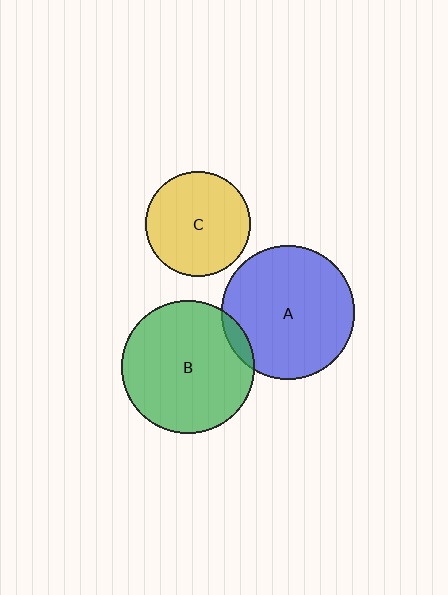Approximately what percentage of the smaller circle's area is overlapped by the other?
Approximately 5%.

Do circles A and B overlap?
Yes.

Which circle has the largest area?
Circle A (blue).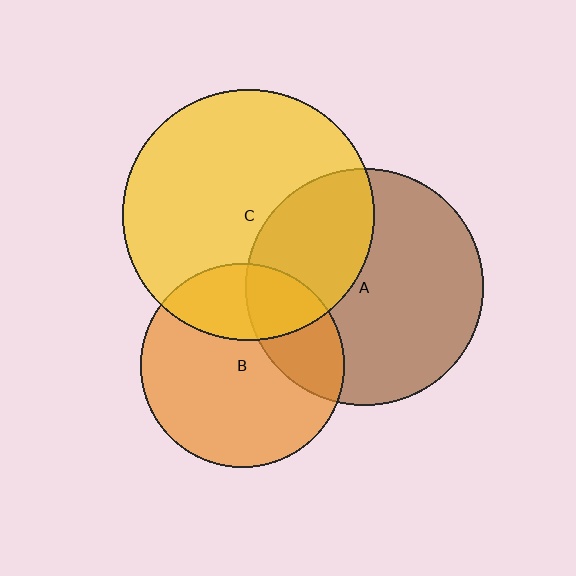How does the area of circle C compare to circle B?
Approximately 1.5 times.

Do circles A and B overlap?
Yes.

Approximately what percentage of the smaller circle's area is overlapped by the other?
Approximately 25%.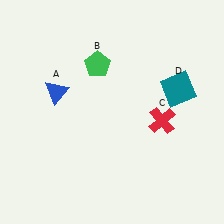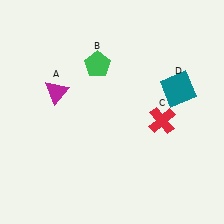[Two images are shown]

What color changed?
The triangle (A) changed from blue in Image 1 to magenta in Image 2.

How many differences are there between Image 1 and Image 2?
There is 1 difference between the two images.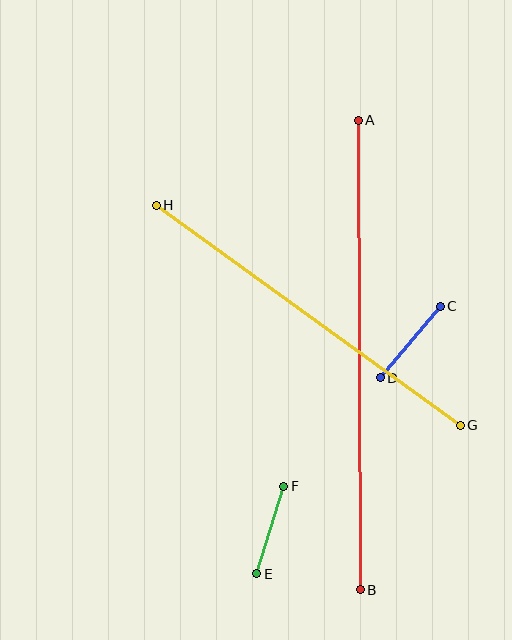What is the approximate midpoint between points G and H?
The midpoint is at approximately (308, 315) pixels.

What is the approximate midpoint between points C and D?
The midpoint is at approximately (410, 342) pixels.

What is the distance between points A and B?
The distance is approximately 469 pixels.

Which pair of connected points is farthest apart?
Points A and B are farthest apart.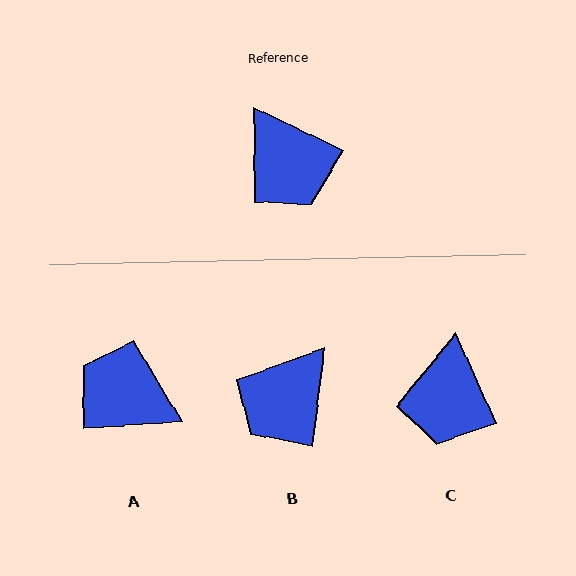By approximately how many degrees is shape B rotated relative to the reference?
Approximately 71 degrees clockwise.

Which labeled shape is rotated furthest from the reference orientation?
A, about 150 degrees away.